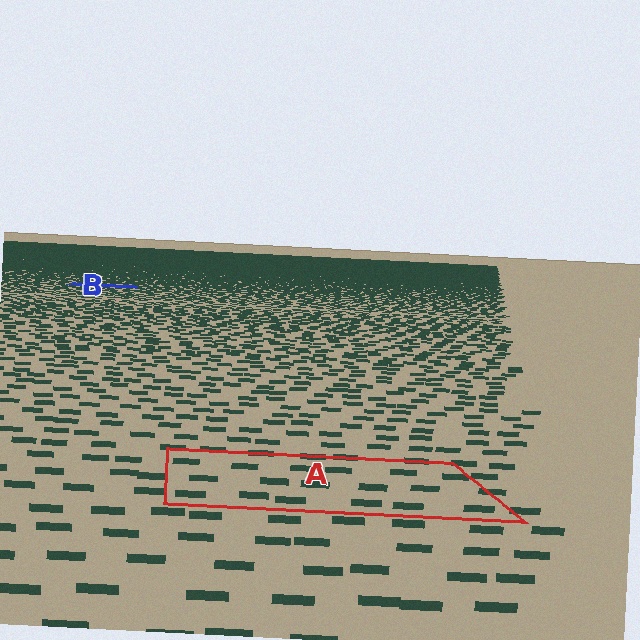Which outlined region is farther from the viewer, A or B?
Region B is farther from the viewer — the texture elements inside it appear smaller and more densely packed.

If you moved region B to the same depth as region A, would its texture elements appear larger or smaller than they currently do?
They would appear larger. At a closer depth, the same texture elements are projected at a bigger on-screen size.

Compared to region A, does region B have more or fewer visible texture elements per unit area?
Region B has more texture elements per unit area — they are packed more densely because it is farther away.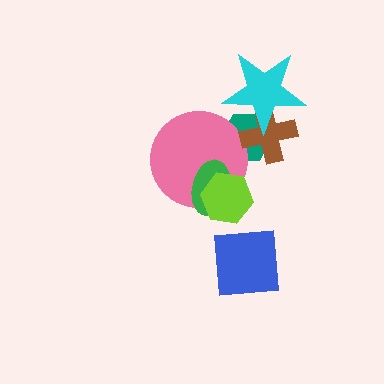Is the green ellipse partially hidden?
Yes, it is partially covered by another shape.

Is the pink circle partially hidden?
Yes, it is partially covered by another shape.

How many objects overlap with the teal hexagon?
3 objects overlap with the teal hexagon.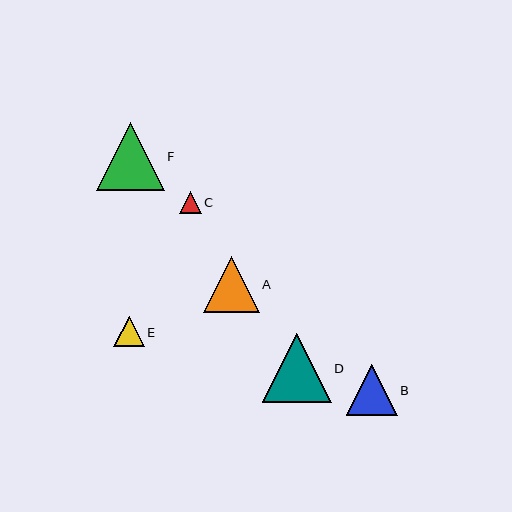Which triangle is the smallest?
Triangle C is the smallest with a size of approximately 22 pixels.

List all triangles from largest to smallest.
From largest to smallest: D, F, A, B, E, C.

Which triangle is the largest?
Triangle D is the largest with a size of approximately 69 pixels.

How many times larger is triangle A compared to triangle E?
Triangle A is approximately 1.8 times the size of triangle E.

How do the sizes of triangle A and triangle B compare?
Triangle A and triangle B are approximately the same size.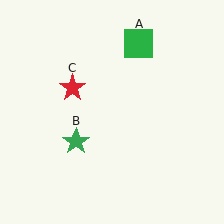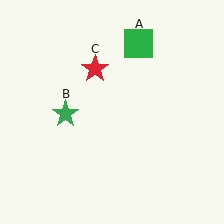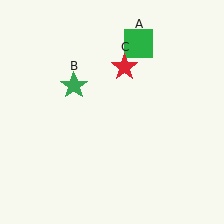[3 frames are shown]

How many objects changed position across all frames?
2 objects changed position: green star (object B), red star (object C).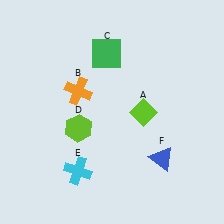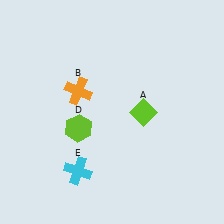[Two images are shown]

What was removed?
The blue triangle (F), the green square (C) were removed in Image 2.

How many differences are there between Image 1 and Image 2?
There are 2 differences between the two images.